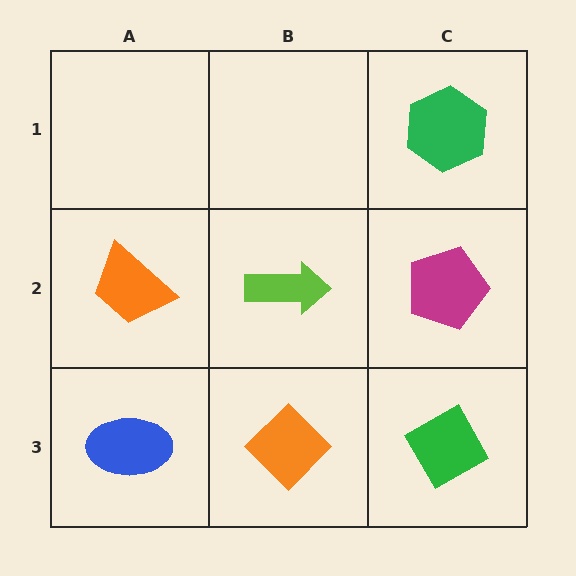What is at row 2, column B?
A lime arrow.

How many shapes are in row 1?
1 shape.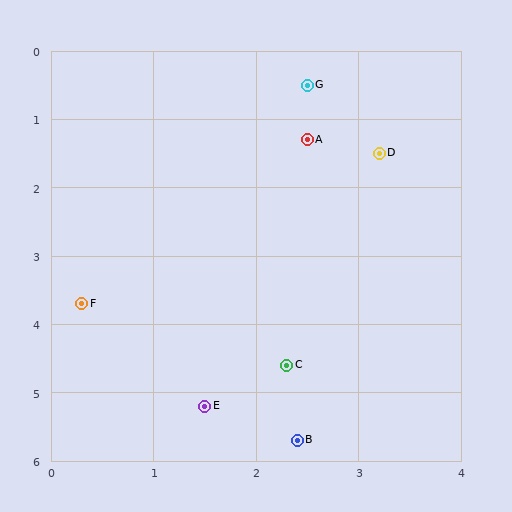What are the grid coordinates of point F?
Point F is at approximately (0.3, 3.7).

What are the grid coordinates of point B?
Point B is at approximately (2.4, 5.7).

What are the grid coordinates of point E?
Point E is at approximately (1.5, 5.2).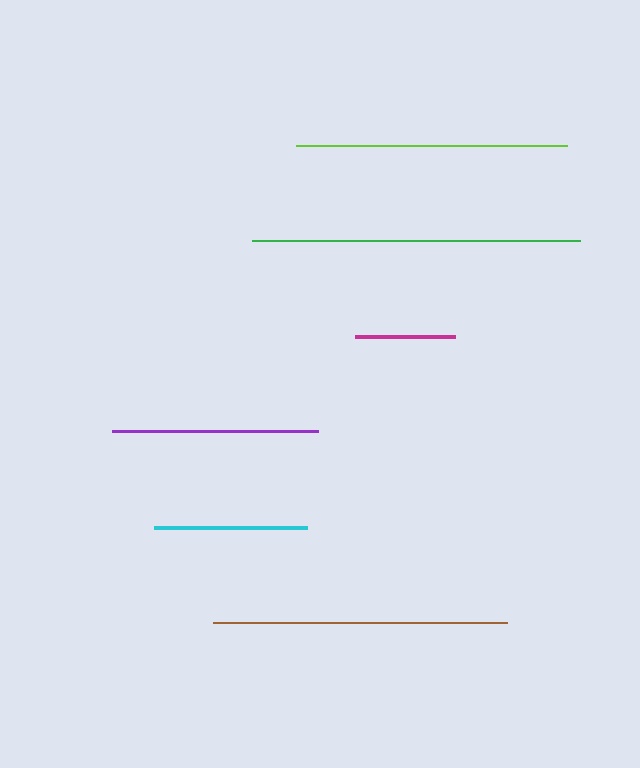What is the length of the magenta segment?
The magenta segment is approximately 99 pixels long.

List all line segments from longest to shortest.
From longest to shortest: green, brown, lime, purple, cyan, magenta.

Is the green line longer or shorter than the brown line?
The green line is longer than the brown line.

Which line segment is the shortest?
The magenta line is the shortest at approximately 99 pixels.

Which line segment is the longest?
The green line is the longest at approximately 328 pixels.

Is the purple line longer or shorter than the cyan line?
The purple line is longer than the cyan line.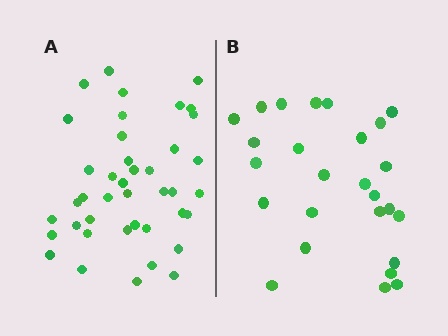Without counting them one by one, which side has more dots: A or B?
Region A (the left region) has more dots.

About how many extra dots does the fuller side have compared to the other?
Region A has approximately 15 more dots than region B.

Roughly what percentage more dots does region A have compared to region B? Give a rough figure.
About 60% more.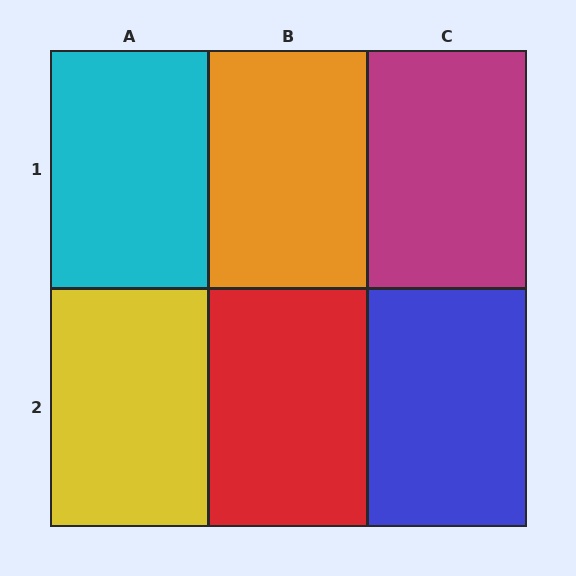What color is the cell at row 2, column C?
Blue.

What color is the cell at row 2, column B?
Red.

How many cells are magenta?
1 cell is magenta.